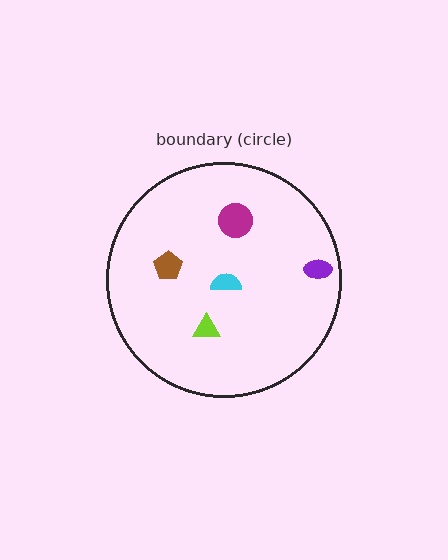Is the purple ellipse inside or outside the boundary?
Inside.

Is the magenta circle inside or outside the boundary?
Inside.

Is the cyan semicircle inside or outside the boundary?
Inside.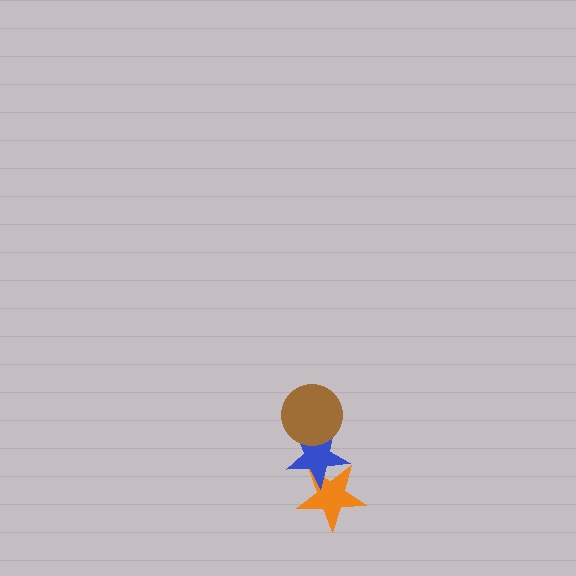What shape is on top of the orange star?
The blue star is on top of the orange star.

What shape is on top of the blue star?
The brown circle is on top of the blue star.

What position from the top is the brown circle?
The brown circle is 1st from the top.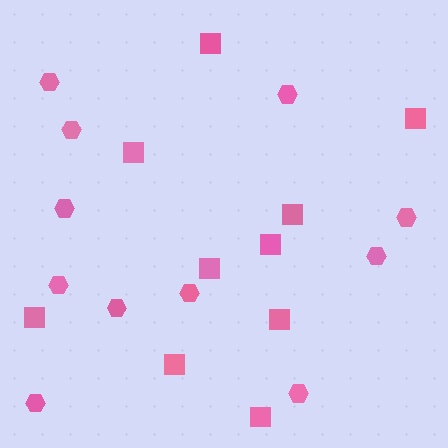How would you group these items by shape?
There are 2 groups: one group of hexagons (11) and one group of squares (10).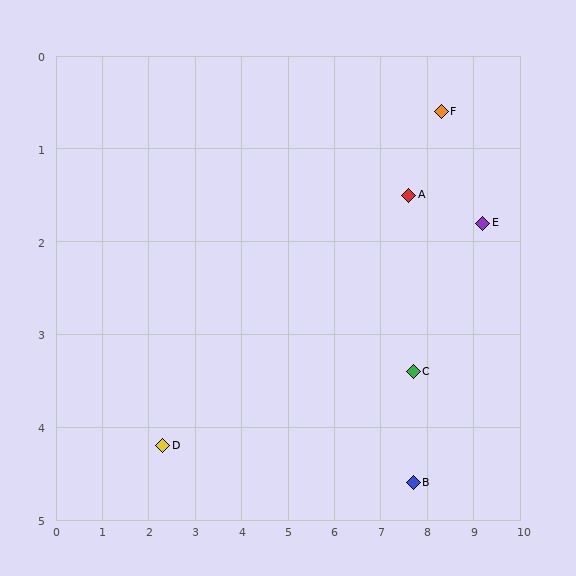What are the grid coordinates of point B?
Point B is at approximately (7.7, 4.6).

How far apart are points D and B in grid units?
Points D and B are about 5.4 grid units apart.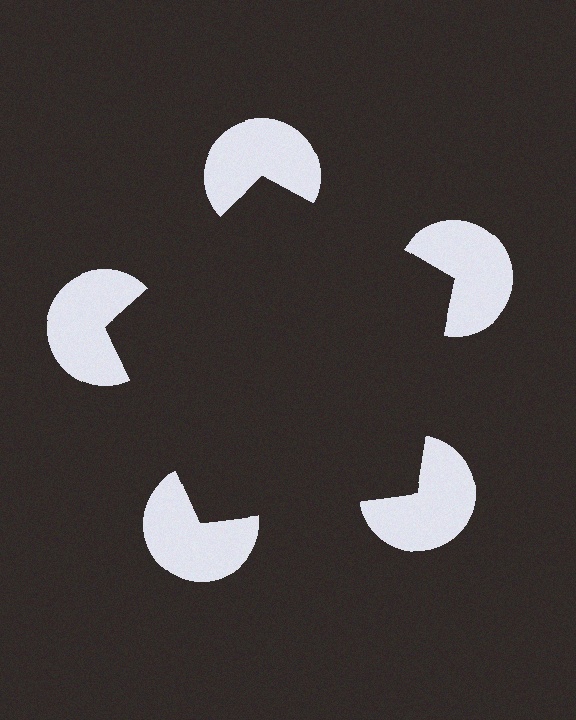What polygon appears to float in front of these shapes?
An illusory pentagon — its edges are inferred from the aligned wedge cuts in the pac-man discs, not physically drawn.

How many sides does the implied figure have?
5 sides.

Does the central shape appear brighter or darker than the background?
It typically appears slightly darker than the background, even though no actual brightness change is drawn.